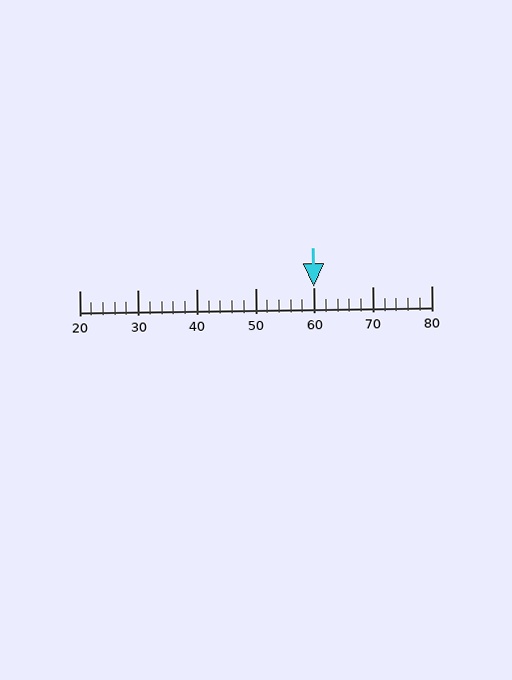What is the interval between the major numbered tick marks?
The major tick marks are spaced 10 units apart.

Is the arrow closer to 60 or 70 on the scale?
The arrow is closer to 60.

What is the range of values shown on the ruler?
The ruler shows values from 20 to 80.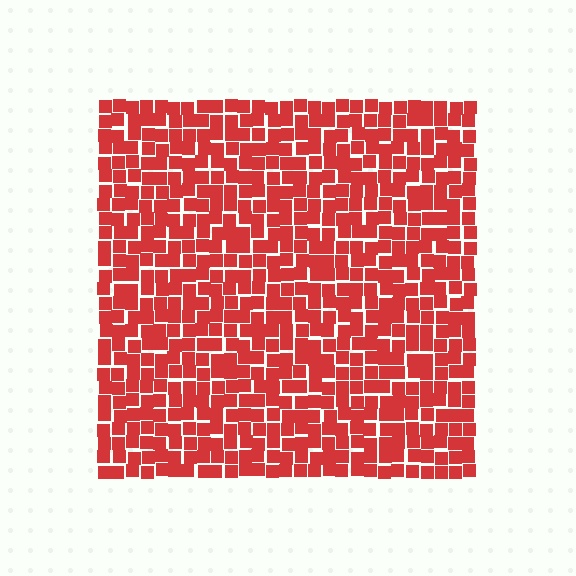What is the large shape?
The large shape is a square.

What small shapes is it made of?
It is made of small squares.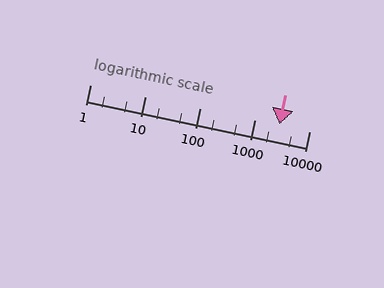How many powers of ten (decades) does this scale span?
The scale spans 4 decades, from 1 to 10000.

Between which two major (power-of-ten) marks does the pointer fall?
The pointer is between 1000 and 10000.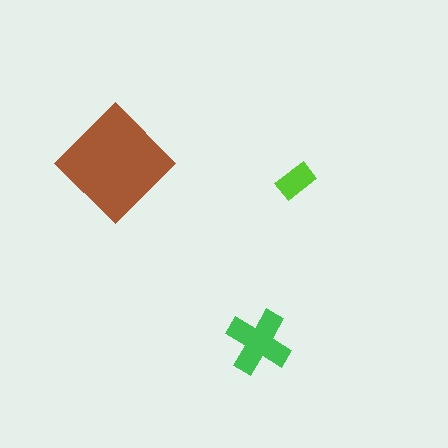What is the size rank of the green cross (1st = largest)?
2nd.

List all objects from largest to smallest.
The brown diamond, the green cross, the lime rectangle.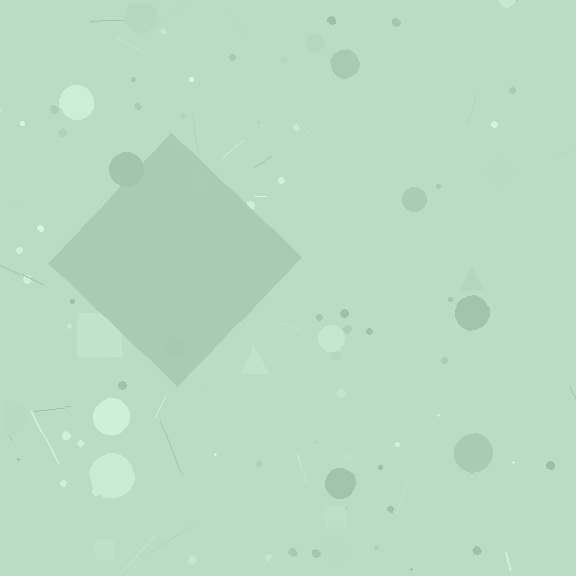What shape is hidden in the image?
A diamond is hidden in the image.